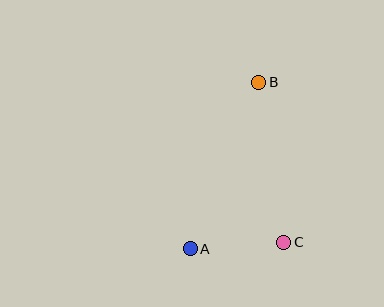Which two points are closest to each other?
Points A and C are closest to each other.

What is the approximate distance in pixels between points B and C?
The distance between B and C is approximately 162 pixels.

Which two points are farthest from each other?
Points A and B are farthest from each other.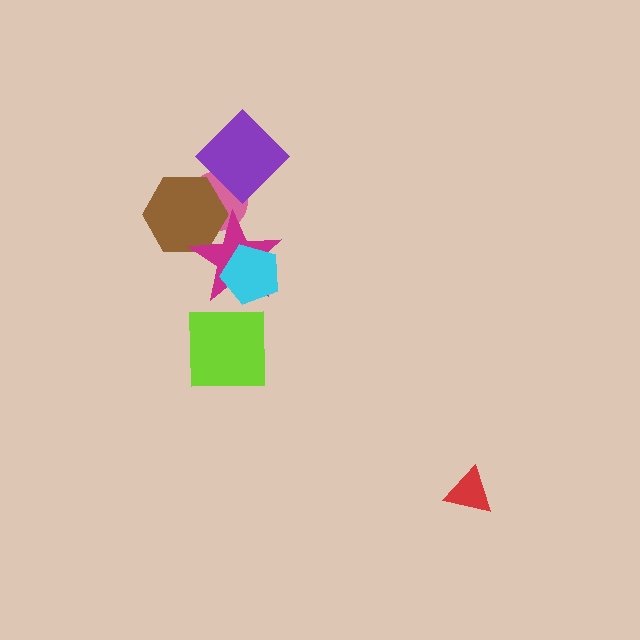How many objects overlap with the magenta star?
3 objects overlap with the magenta star.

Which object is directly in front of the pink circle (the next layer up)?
The brown hexagon is directly in front of the pink circle.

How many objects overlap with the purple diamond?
1 object overlaps with the purple diamond.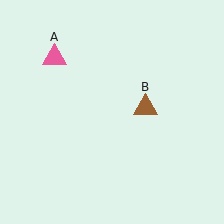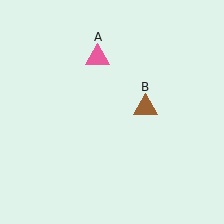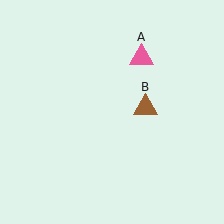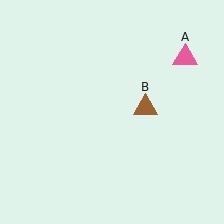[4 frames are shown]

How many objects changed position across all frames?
1 object changed position: pink triangle (object A).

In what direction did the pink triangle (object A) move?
The pink triangle (object A) moved right.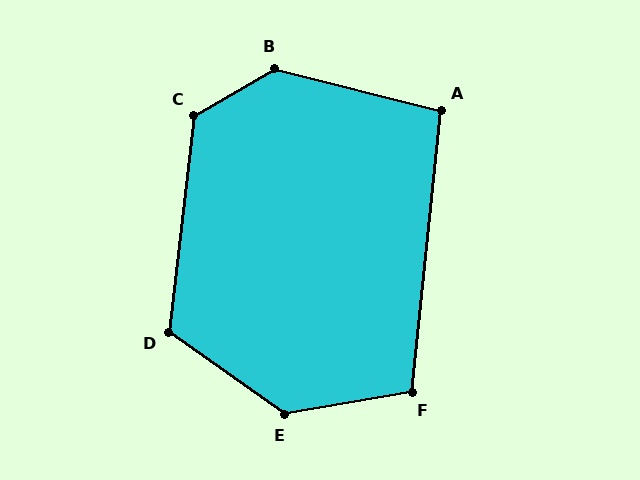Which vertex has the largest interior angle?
B, at approximately 136 degrees.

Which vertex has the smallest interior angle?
A, at approximately 98 degrees.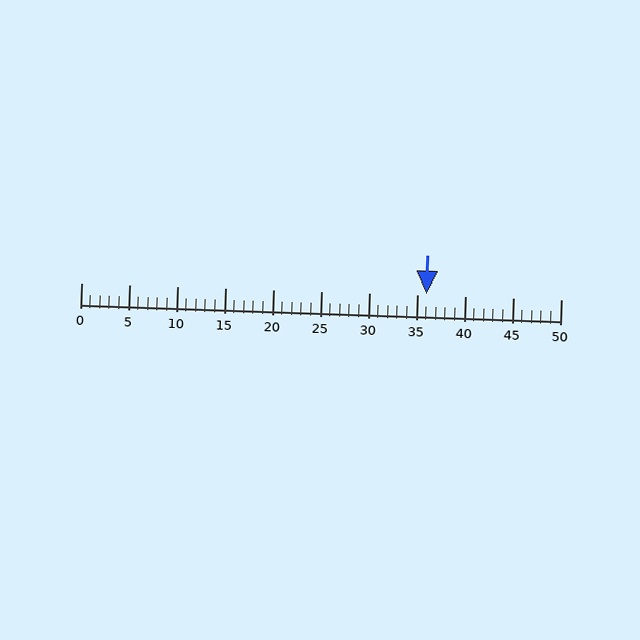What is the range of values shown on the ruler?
The ruler shows values from 0 to 50.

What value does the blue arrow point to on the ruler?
The blue arrow points to approximately 36.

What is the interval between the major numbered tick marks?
The major tick marks are spaced 5 units apart.